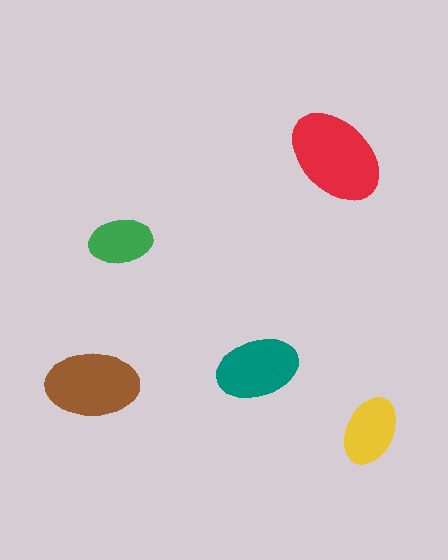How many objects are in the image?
There are 5 objects in the image.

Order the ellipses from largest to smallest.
the red one, the brown one, the teal one, the yellow one, the green one.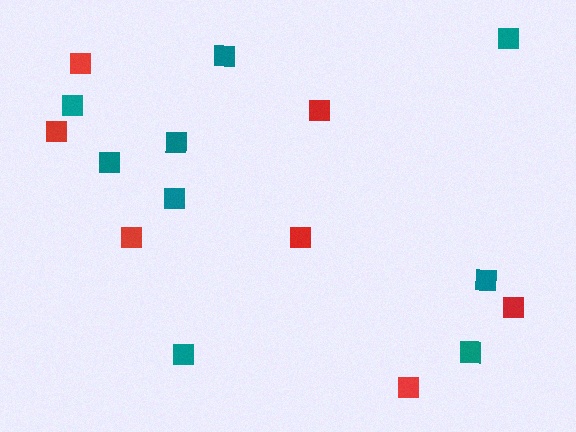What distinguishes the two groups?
There are 2 groups: one group of red squares (7) and one group of teal squares (9).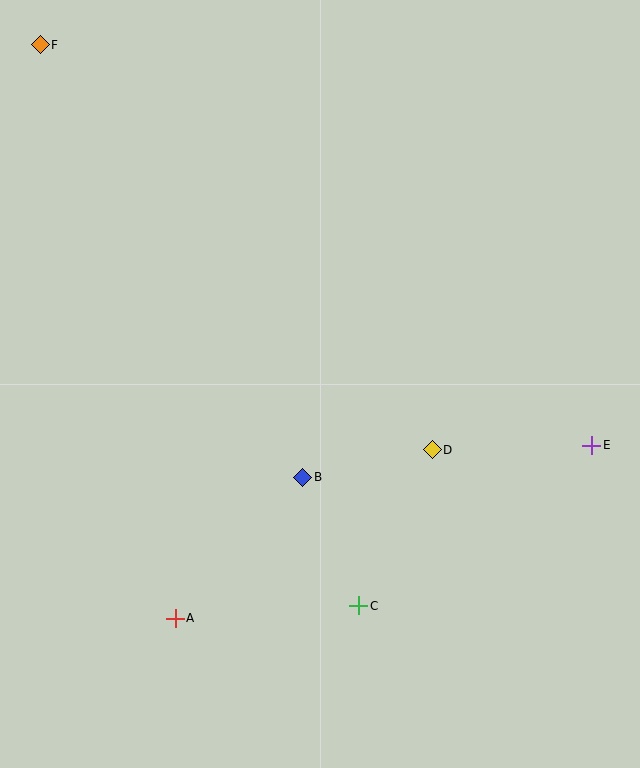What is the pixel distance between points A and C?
The distance between A and C is 184 pixels.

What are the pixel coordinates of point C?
Point C is at (359, 606).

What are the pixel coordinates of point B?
Point B is at (303, 477).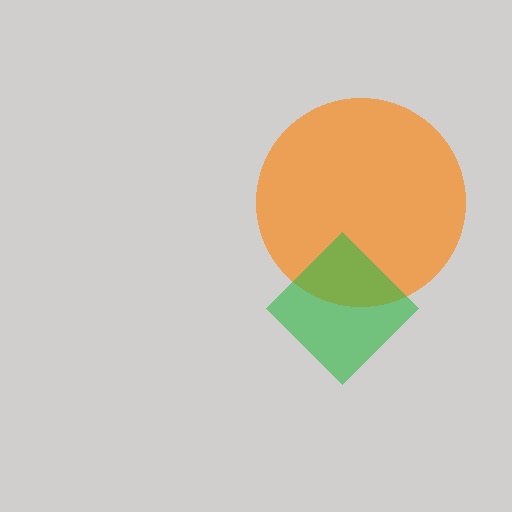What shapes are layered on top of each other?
The layered shapes are: an orange circle, a green diamond.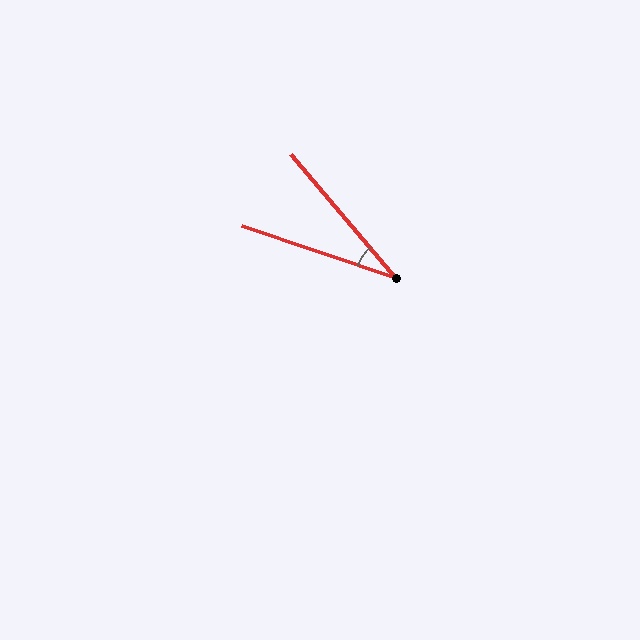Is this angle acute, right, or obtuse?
It is acute.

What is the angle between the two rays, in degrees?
Approximately 31 degrees.